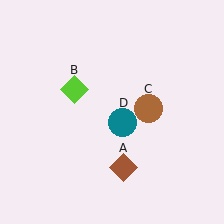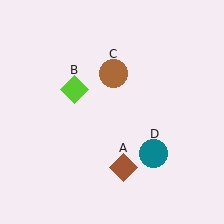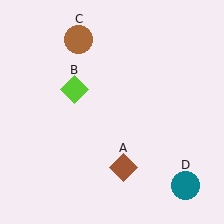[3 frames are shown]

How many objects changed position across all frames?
2 objects changed position: brown circle (object C), teal circle (object D).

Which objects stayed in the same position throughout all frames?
Brown diamond (object A) and lime diamond (object B) remained stationary.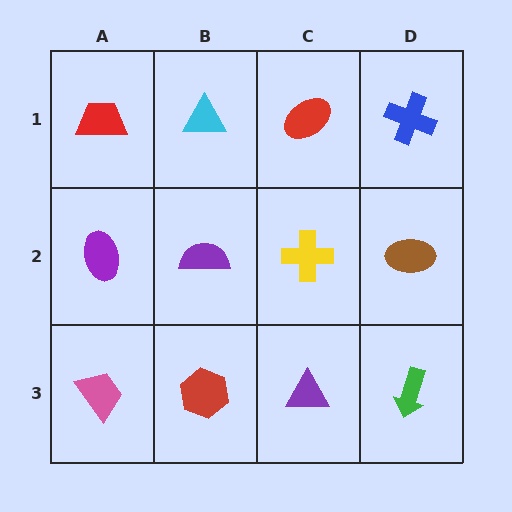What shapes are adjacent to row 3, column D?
A brown ellipse (row 2, column D), a purple triangle (row 3, column C).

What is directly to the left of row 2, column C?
A purple semicircle.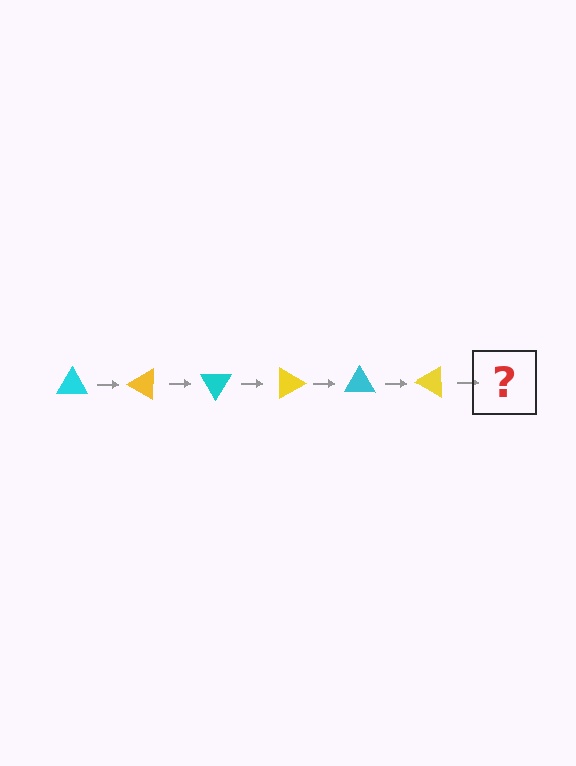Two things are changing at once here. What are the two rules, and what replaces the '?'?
The two rules are that it rotates 30 degrees each step and the color cycles through cyan and yellow. The '?' should be a cyan triangle, rotated 180 degrees from the start.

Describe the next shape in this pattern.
It should be a cyan triangle, rotated 180 degrees from the start.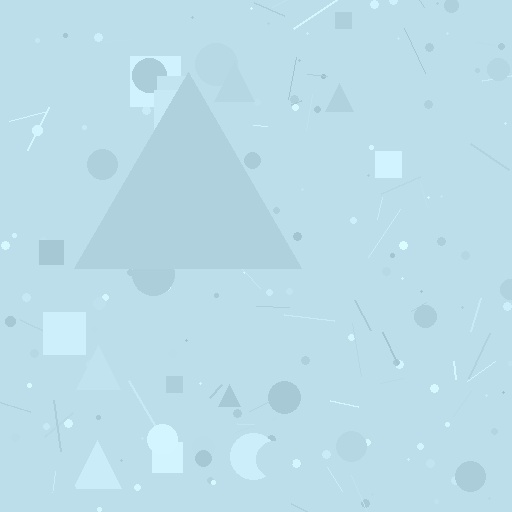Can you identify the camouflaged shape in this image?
The camouflaged shape is a triangle.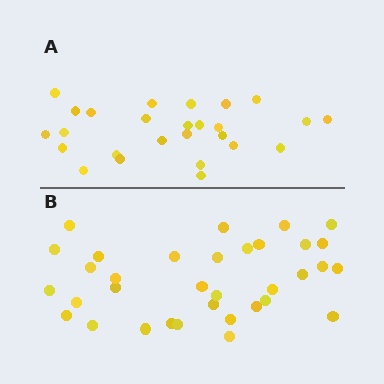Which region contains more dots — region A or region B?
Region B (the bottom region) has more dots.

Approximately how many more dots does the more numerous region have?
Region B has roughly 8 or so more dots than region A.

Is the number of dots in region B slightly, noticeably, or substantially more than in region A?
Region B has noticeably more, but not dramatically so. The ratio is roughly 1.3 to 1.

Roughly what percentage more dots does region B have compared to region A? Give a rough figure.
About 30% more.